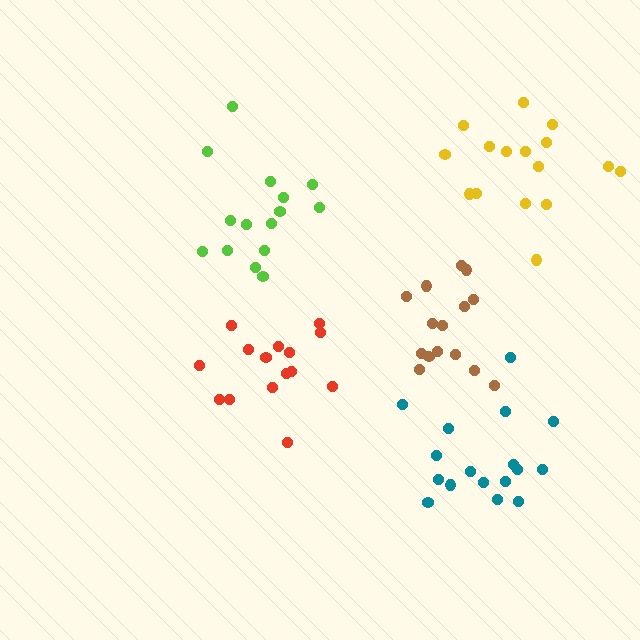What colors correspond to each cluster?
The clusters are colored: red, brown, lime, teal, yellow.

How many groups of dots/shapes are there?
There are 5 groups.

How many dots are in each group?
Group 1: 16 dots, Group 2: 15 dots, Group 3: 15 dots, Group 4: 17 dots, Group 5: 16 dots (79 total).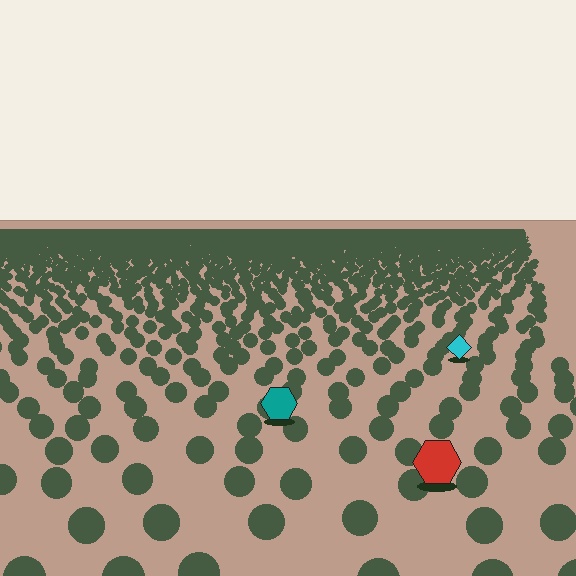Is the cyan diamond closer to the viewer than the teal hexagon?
No. The teal hexagon is closer — you can tell from the texture gradient: the ground texture is coarser near it.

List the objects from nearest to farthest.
From nearest to farthest: the red hexagon, the teal hexagon, the cyan diamond.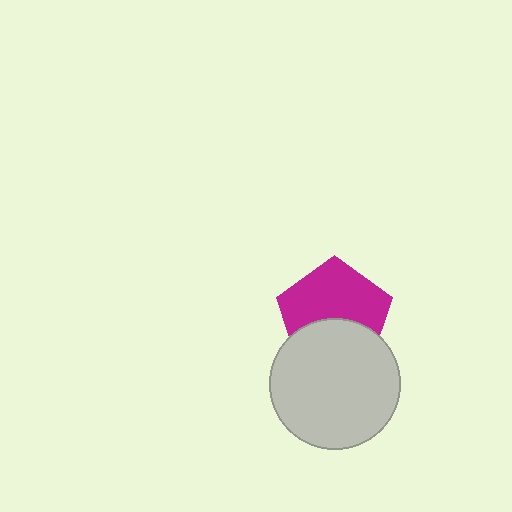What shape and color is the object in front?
The object in front is a light gray circle.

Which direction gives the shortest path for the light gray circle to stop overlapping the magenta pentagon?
Moving down gives the shortest separation.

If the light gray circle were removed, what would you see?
You would see the complete magenta pentagon.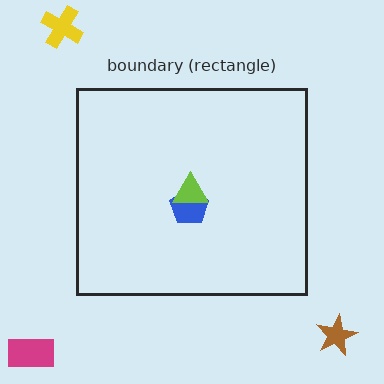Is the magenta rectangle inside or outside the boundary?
Outside.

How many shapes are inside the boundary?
2 inside, 3 outside.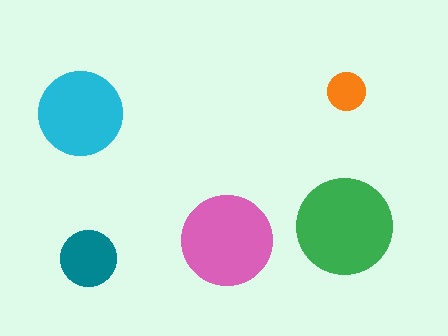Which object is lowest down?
The teal circle is bottommost.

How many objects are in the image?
There are 5 objects in the image.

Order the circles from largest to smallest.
the green one, the pink one, the cyan one, the teal one, the orange one.